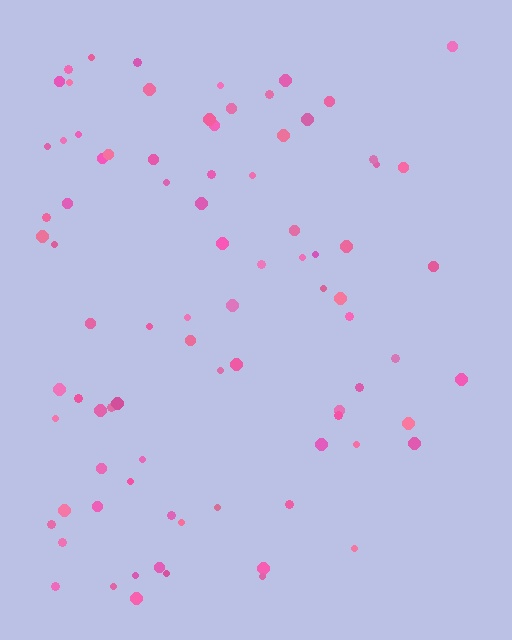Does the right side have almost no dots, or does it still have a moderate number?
Still a moderate number, just noticeably fewer than the left.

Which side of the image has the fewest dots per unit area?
The right.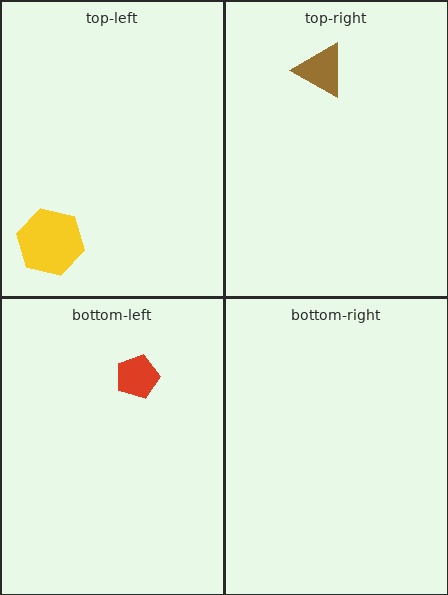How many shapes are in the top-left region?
1.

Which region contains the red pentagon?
The bottom-left region.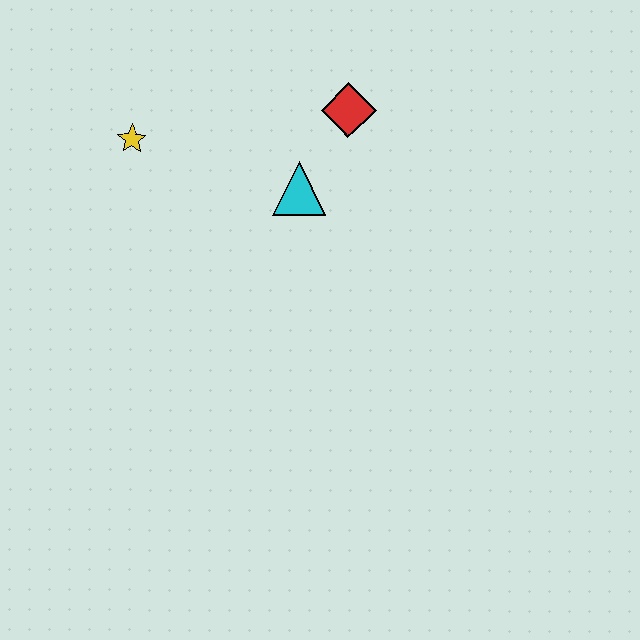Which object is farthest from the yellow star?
The red diamond is farthest from the yellow star.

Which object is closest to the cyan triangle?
The red diamond is closest to the cyan triangle.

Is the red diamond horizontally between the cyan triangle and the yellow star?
No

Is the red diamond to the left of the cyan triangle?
No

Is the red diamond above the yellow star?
Yes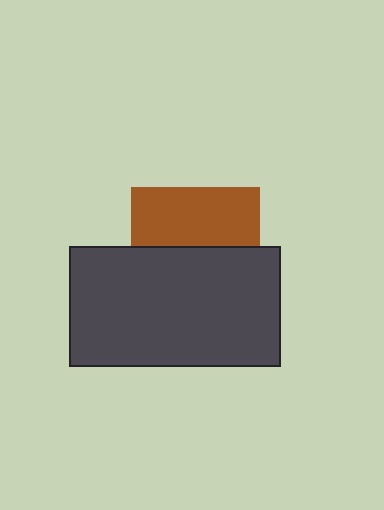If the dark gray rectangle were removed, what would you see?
You would see the complete brown square.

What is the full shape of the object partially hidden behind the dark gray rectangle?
The partially hidden object is a brown square.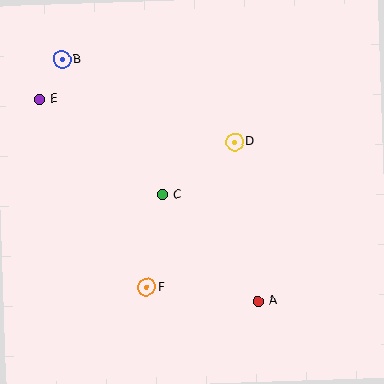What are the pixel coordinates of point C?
Point C is at (162, 195).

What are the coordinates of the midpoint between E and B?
The midpoint between E and B is at (50, 79).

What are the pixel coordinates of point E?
Point E is at (39, 99).